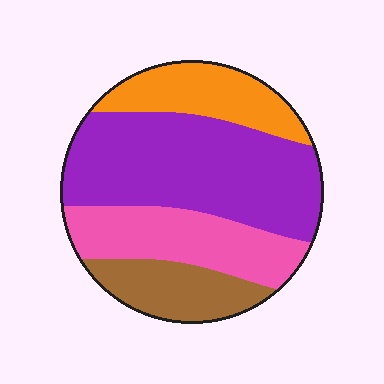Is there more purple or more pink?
Purple.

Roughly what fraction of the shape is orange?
Orange takes up between a sixth and a third of the shape.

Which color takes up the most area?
Purple, at roughly 45%.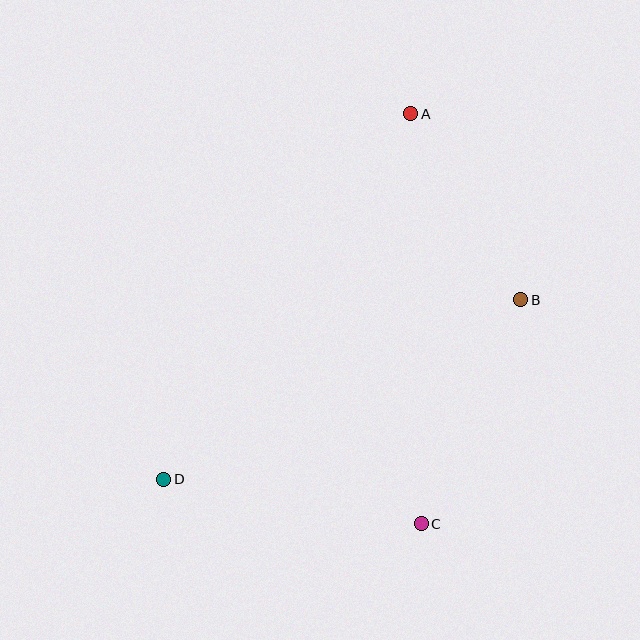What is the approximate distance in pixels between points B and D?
The distance between B and D is approximately 399 pixels.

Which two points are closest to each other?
Points A and B are closest to each other.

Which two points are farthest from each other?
Points A and D are farthest from each other.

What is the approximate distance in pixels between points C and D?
The distance between C and D is approximately 261 pixels.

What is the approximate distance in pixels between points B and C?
The distance between B and C is approximately 245 pixels.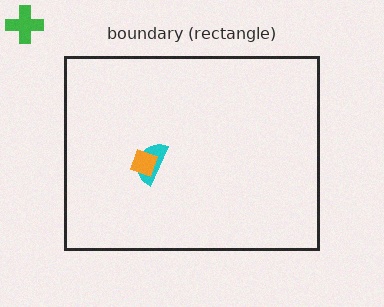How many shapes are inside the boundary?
2 inside, 1 outside.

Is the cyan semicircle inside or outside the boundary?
Inside.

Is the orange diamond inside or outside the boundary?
Inside.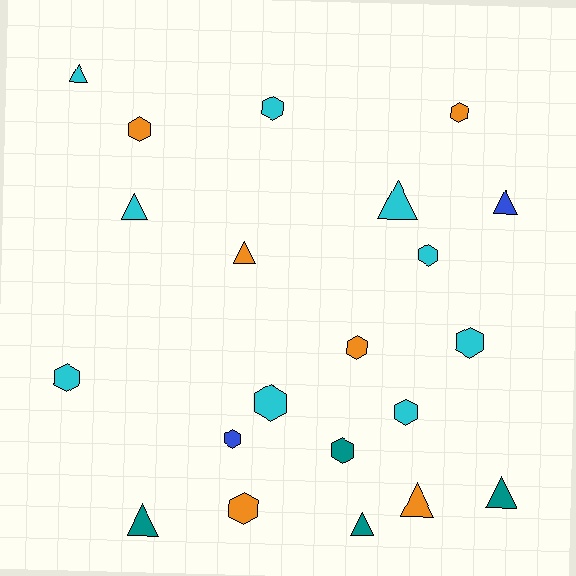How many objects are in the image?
There are 21 objects.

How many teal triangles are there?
There are 3 teal triangles.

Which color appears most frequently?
Cyan, with 9 objects.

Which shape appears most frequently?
Hexagon, with 12 objects.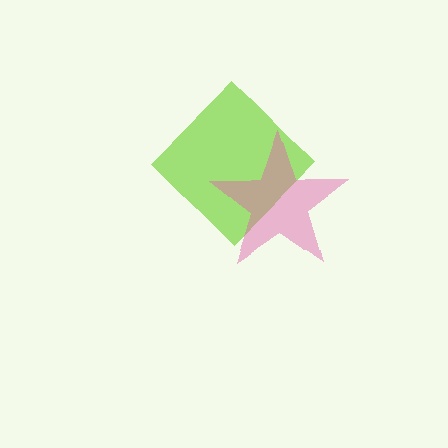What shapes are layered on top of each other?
The layered shapes are: a lime diamond, a pink star.